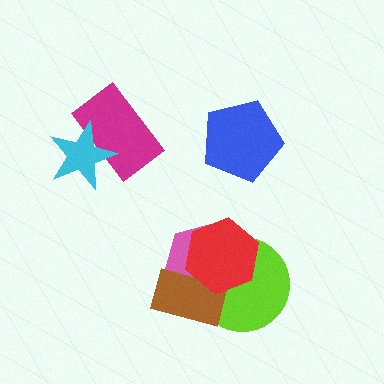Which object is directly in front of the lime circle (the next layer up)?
The brown rectangle is directly in front of the lime circle.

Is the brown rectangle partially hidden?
Yes, it is partially covered by another shape.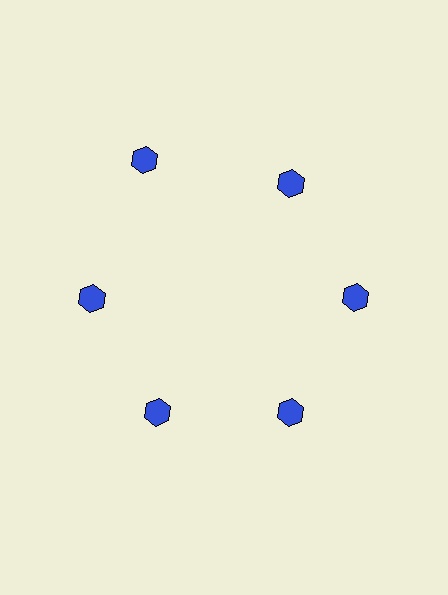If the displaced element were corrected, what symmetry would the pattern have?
It would have 6-fold rotational symmetry — the pattern would map onto itself every 60 degrees.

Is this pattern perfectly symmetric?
No. The 6 blue hexagons are arranged in a ring, but one element near the 11 o'clock position is pushed outward from the center, breaking the 6-fold rotational symmetry.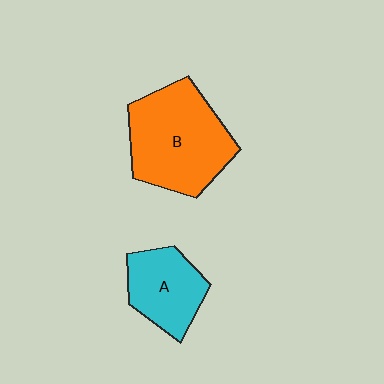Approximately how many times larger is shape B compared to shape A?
Approximately 1.7 times.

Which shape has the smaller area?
Shape A (cyan).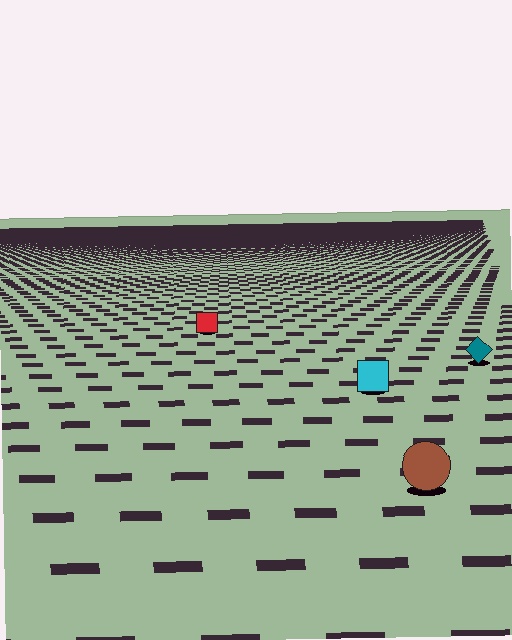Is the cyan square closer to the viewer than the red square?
Yes. The cyan square is closer — you can tell from the texture gradient: the ground texture is coarser near it.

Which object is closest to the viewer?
The brown circle is closest. The texture marks near it are larger and more spread out.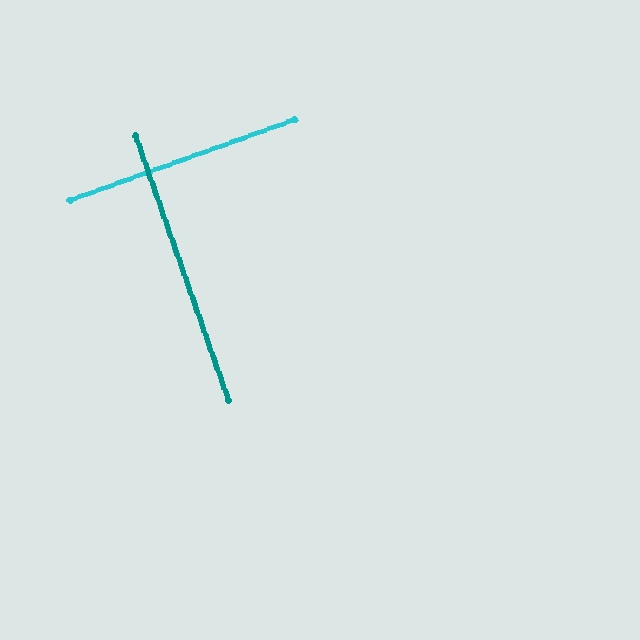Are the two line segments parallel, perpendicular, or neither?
Perpendicular — they meet at approximately 90°.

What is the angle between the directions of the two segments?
Approximately 90 degrees.